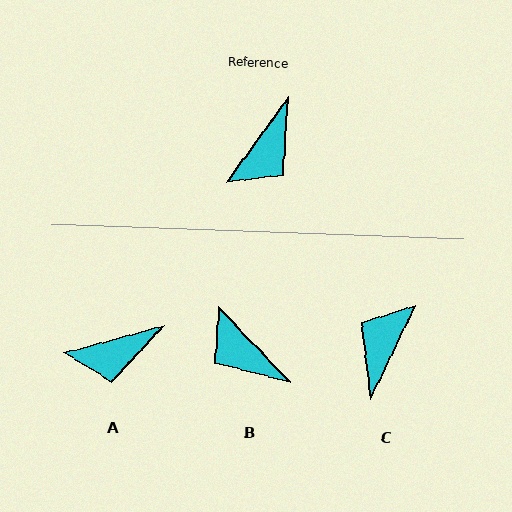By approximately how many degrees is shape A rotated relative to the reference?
Approximately 39 degrees clockwise.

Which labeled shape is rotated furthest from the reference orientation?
C, about 170 degrees away.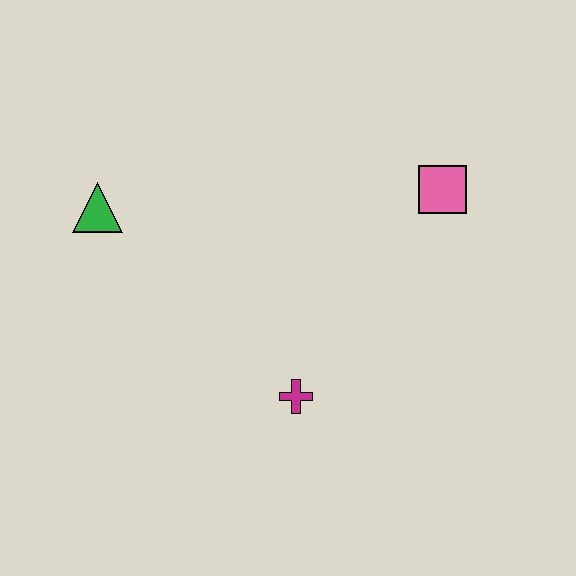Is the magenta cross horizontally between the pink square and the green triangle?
Yes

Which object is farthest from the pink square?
The green triangle is farthest from the pink square.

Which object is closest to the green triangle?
The magenta cross is closest to the green triangle.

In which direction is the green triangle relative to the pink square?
The green triangle is to the left of the pink square.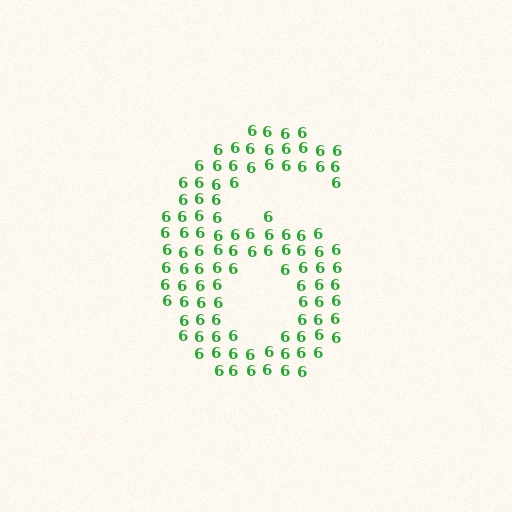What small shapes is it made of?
It is made of small digit 6's.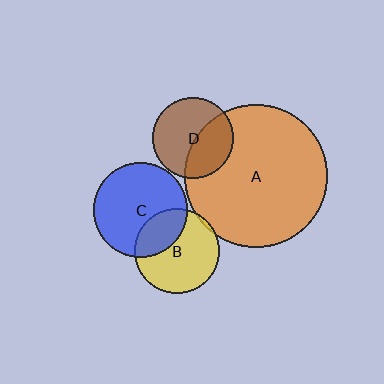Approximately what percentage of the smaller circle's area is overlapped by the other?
Approximately 5%.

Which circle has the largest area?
Circle A (orange).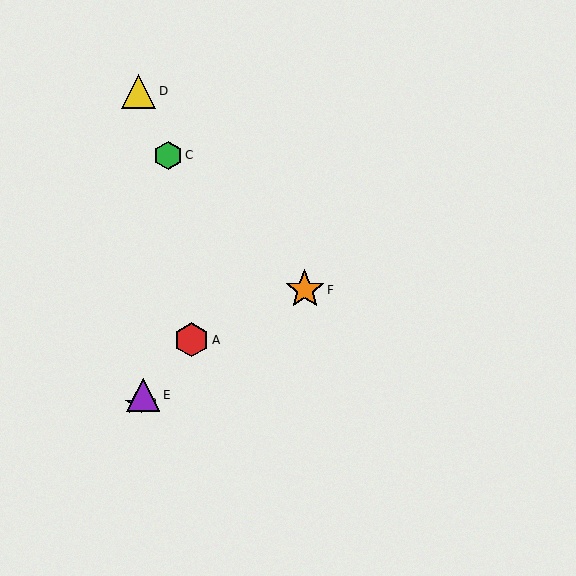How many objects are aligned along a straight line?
3 objects (A, B, E) are aligned along a straight line.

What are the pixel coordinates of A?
Object A is at (192, 340).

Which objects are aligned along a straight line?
Objects A, B, E are aligned along a straight line.